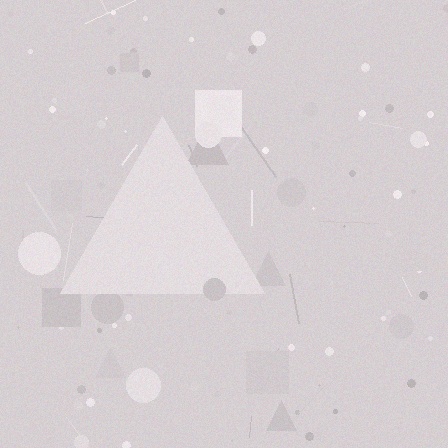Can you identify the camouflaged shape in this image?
The camouflaged shape is a triangle.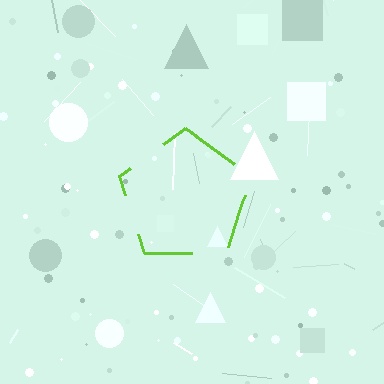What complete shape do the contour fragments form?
The contour fragments form a pentagon.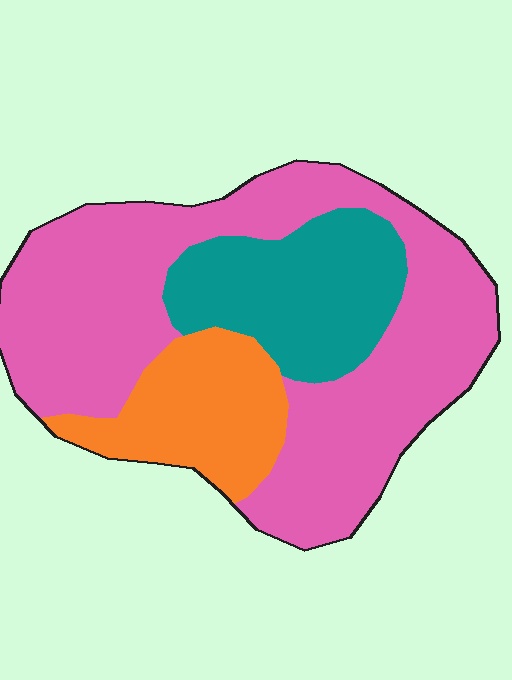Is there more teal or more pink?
Pink.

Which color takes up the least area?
Orange, at roughly 20%.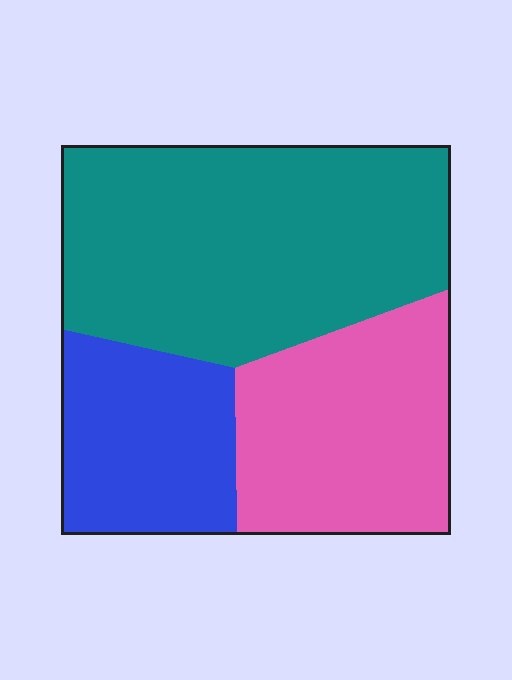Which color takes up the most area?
Teal, at roughly 50%.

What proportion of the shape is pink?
Pink covers around 30% of the shape.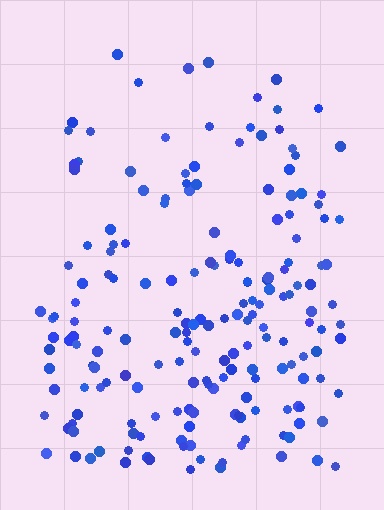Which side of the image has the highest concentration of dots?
The bottom.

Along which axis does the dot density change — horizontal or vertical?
Vertical.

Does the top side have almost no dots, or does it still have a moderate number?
Still a moderate number, just noticeably fewer than the bottom.